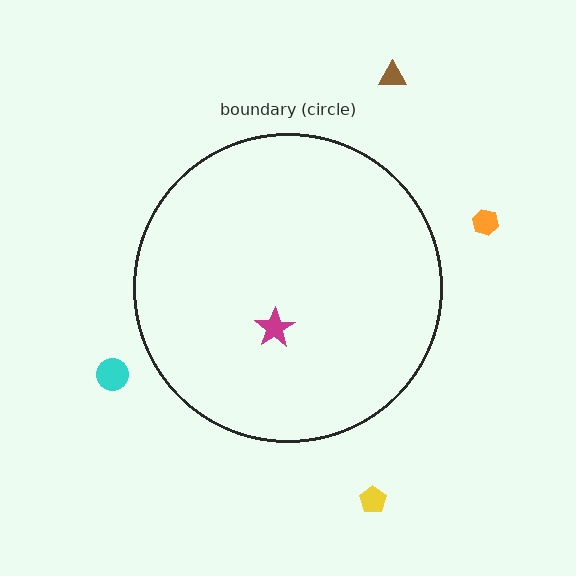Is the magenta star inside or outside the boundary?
Inside.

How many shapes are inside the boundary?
1 inside, 4 outside.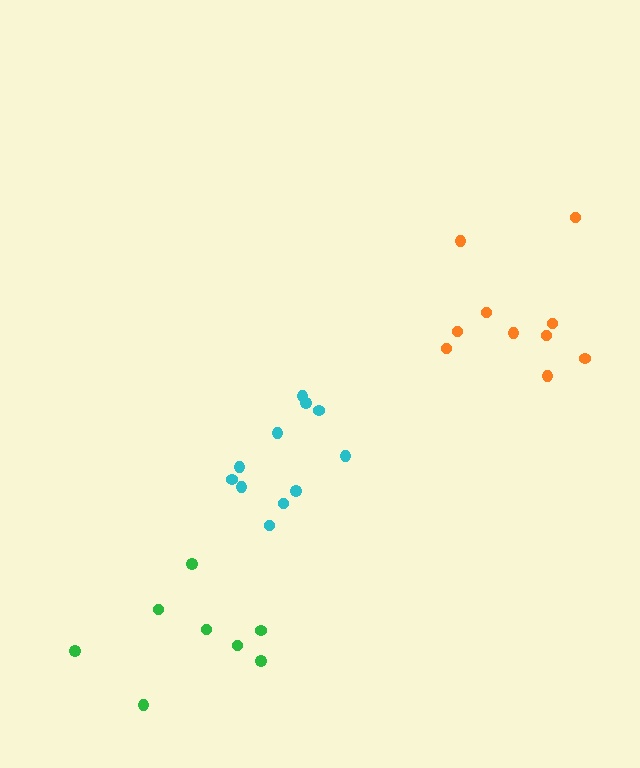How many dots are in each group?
Group 1: 11 dots, Group 2: 8 dots, Group 3: 10 dots (29 total).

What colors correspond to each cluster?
The clusters are colored: cyan, green, orange.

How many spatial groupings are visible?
There are 3 spatial groupings.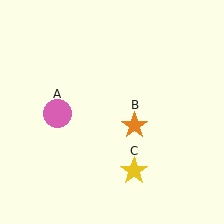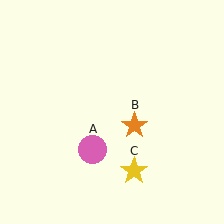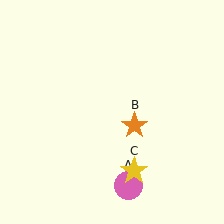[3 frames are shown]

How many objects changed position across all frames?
1 object changed position: pink circle (object A).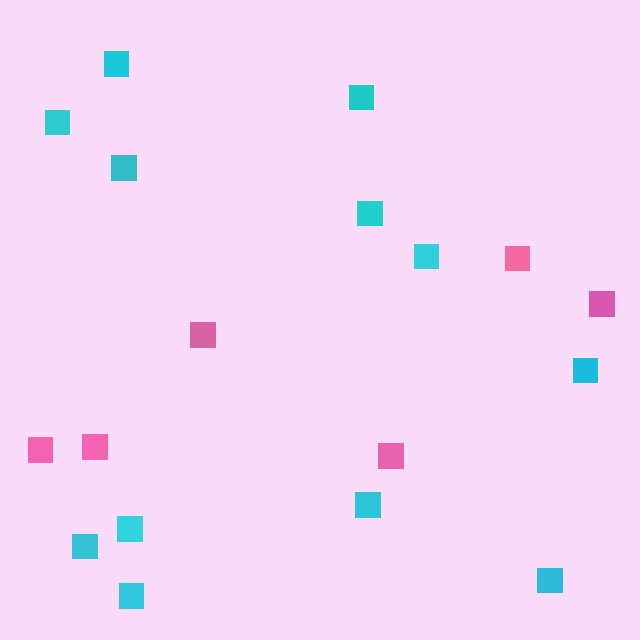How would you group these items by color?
There are 2 groups: one group of cyan squares (12) and one group of pink squares (6).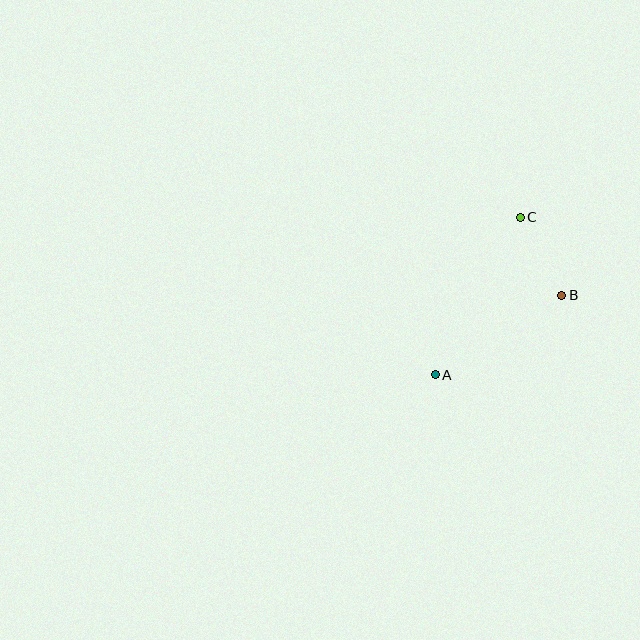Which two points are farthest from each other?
Points A and C are farthest from each other.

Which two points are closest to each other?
Points B and C are closest to each other.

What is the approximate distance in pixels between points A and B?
The distance between A and B is approximately 150 pixels.